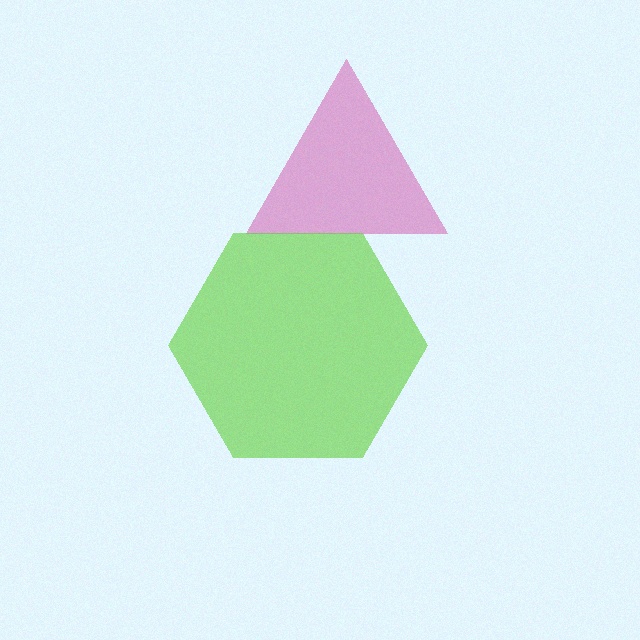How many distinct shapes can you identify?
There are 2 distinct shapes: a magenta triangle, a lime hexagon.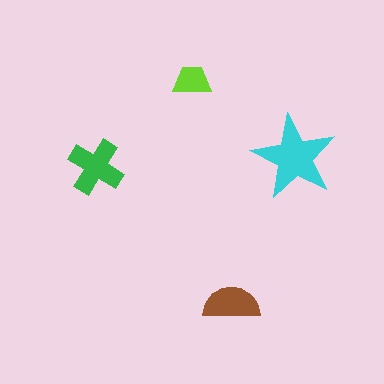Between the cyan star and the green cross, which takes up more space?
The cyan star.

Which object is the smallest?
The lime trapezoid.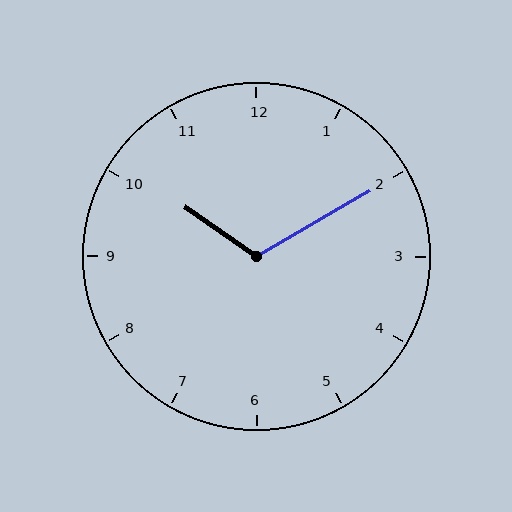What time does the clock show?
10:10.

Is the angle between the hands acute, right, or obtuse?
It is obtuse.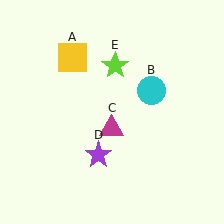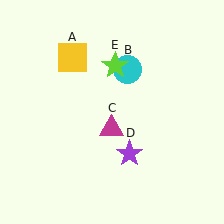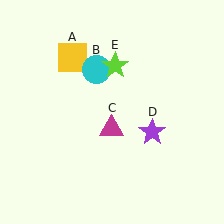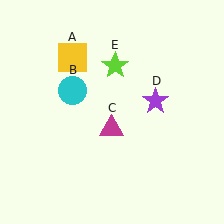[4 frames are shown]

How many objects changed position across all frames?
2 objects changed position: cyan circle (object B), purple star (object D).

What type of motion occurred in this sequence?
The cyan circle (object B), purple star (object D) rotated counterclockwise around the center of the scene.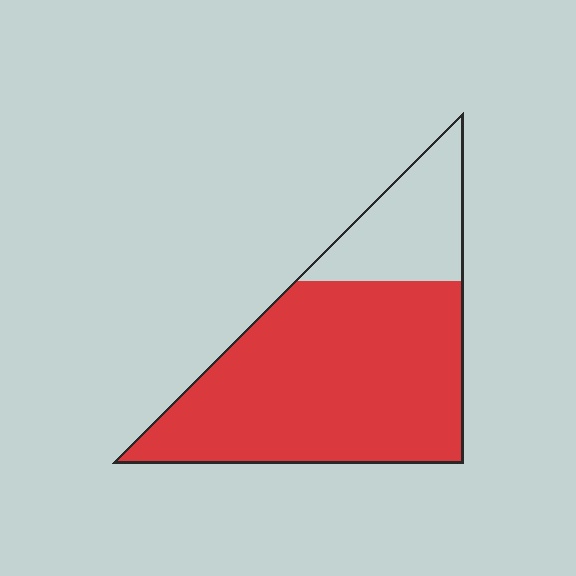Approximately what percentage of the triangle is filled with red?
Approximately 75%.